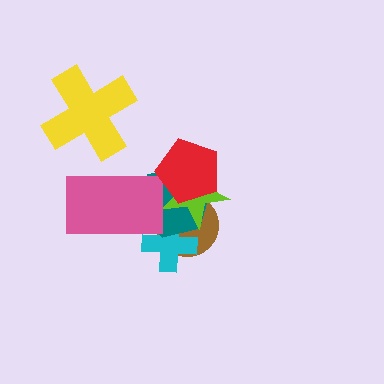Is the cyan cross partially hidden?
Yes, it is partially covered by another shape.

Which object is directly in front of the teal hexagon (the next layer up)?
The lime star is directly in front of the teal hexagon.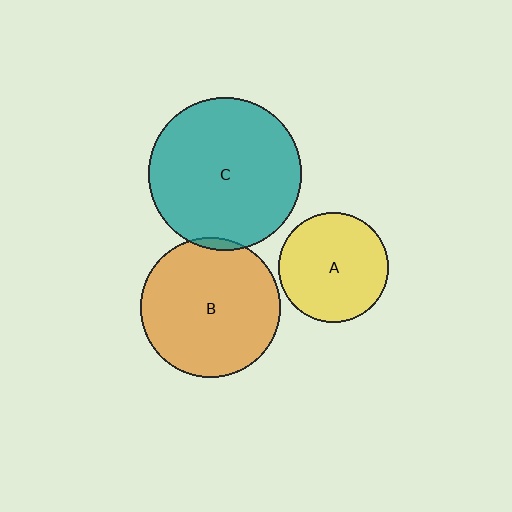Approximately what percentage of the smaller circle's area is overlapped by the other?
Approximately 5%.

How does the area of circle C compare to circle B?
Approximately 1.2 times.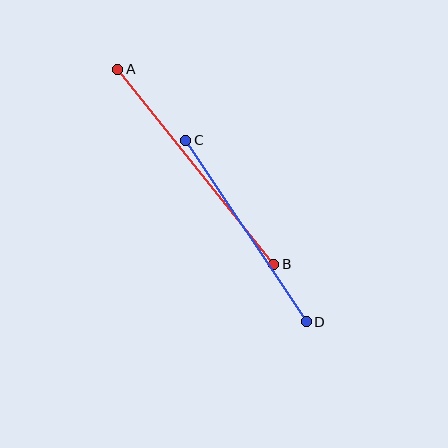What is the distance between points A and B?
The distance is approximately 250 pixels.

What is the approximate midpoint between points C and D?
The midpoint is at approximately (246, 231) pixels.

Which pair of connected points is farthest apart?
Points A and B are farthest apart.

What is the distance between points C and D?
The distance is approximately 218 pixels.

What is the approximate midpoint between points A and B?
The midpoint is at approximately (196, 167) pixels.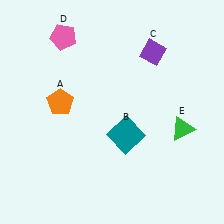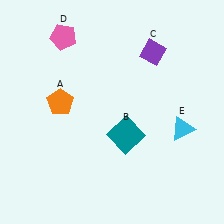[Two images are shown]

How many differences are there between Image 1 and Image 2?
There is 1 difference between the two images.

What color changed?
The triangle (E) changed from green in Image 1 to cyan in Image 2.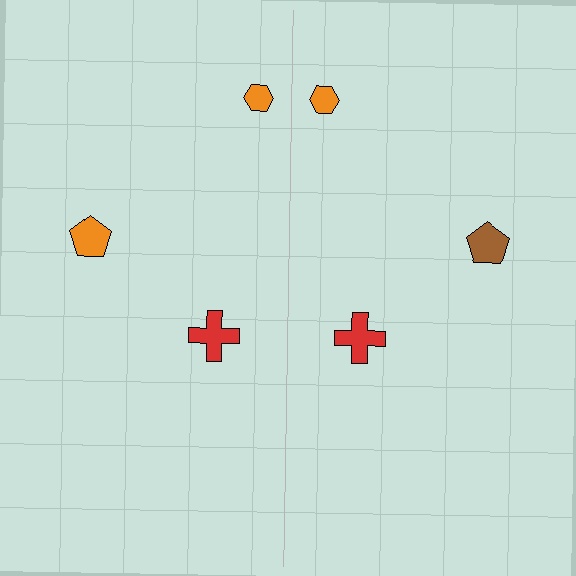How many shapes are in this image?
There are 6 shapes in this image.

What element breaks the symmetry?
The brown pentagon on the right side breaks the symmetry — its mirror counterpart is orange.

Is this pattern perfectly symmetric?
No, the pattern is not perfectly symmetric. The brown pentagon on the right side breaks the symmetry — its mirror counterpart is orange.